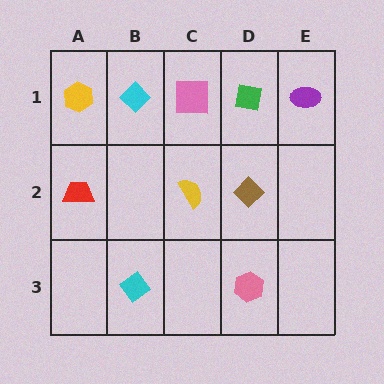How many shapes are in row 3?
2 shapes.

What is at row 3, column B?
A cyan diamond.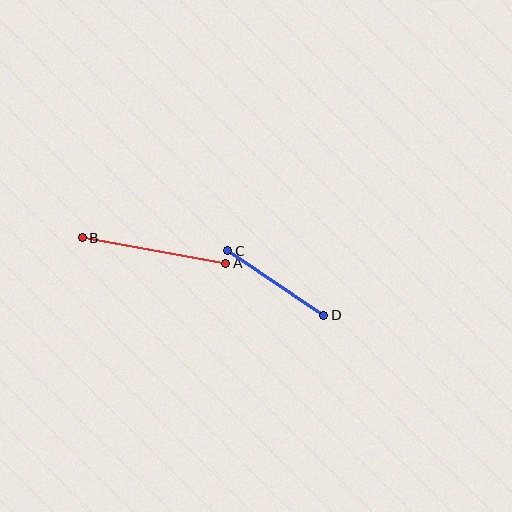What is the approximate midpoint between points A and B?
The midpoint is at approximately (154, 250) pixels.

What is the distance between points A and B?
The distance is approximately 146 pixels.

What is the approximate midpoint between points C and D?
The midpoint is at approximately (276, 283) pixels.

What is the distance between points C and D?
The distance is approximately 116 pixels.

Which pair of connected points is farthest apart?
Points A and B are farthest apart.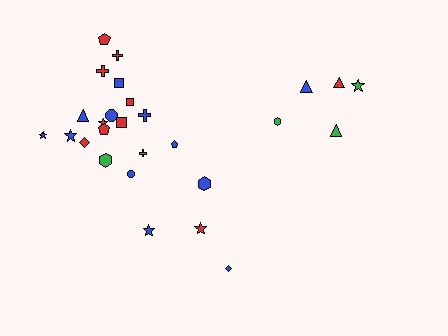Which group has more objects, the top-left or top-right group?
The top-left group.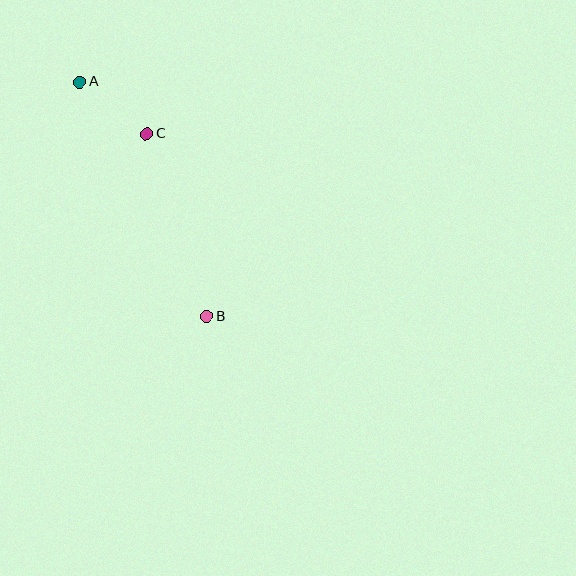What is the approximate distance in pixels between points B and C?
The distance between B and C is approximately 192 pixels.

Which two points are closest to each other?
Points A and C are closest to each other.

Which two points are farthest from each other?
Points A and B are farthest from each other.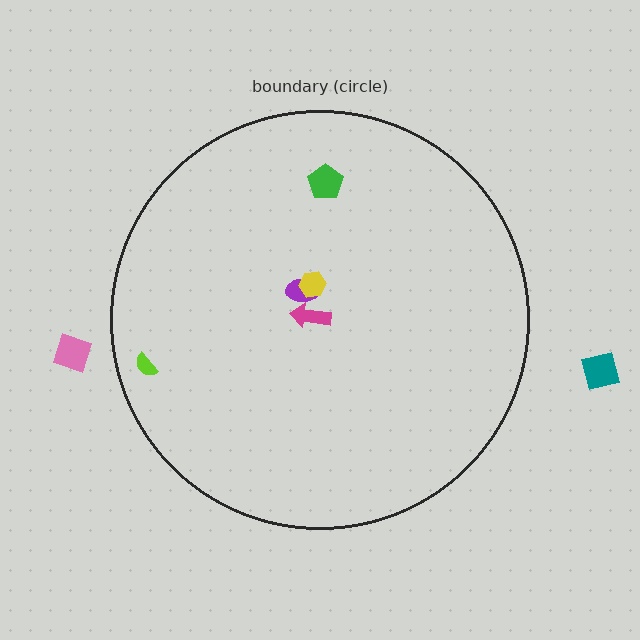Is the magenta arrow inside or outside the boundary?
Inside.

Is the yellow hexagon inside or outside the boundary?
Inside.